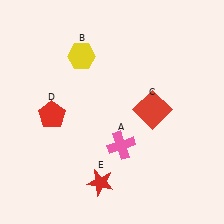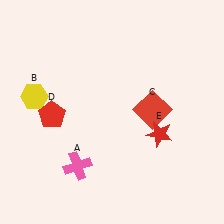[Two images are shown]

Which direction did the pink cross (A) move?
The pink cross (A) moved left.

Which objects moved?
The objects that moved are: the pink cross (A), the yellow hexagon (B), the red star (E).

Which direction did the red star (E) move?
The red star (E) moved right.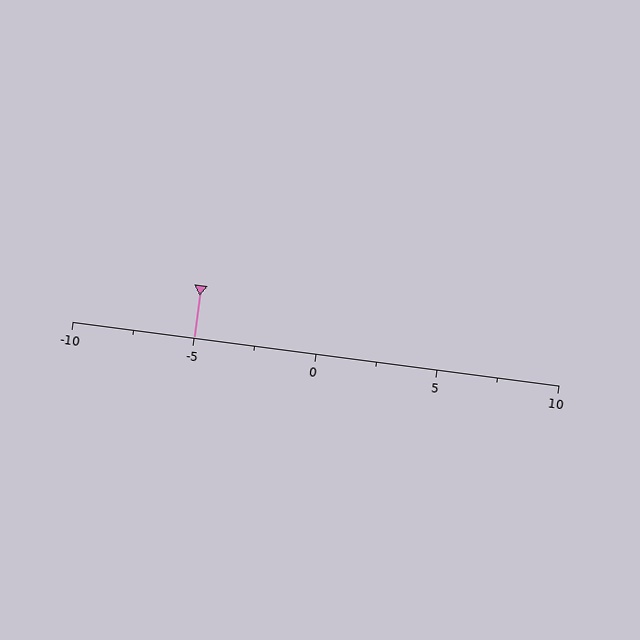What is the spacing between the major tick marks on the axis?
The major ticks are spaced 5 apart.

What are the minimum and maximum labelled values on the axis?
The axis runs from -10 to 10.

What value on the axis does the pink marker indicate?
The marker indicates approximately -5.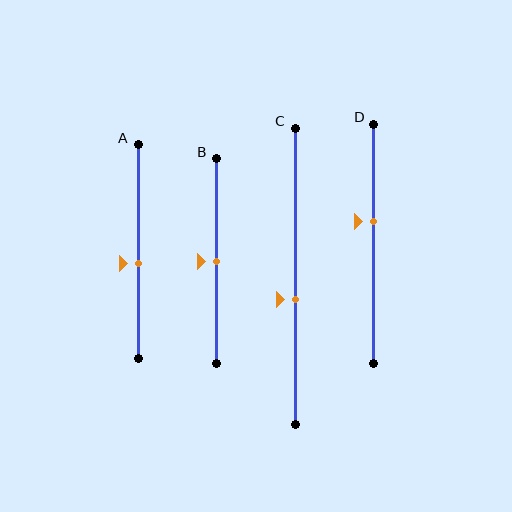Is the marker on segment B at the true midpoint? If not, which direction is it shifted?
Yes, the marker on segment B is at the true midpoint.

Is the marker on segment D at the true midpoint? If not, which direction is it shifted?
No, the marker on segment D is shifted upward by about 10% of the segment length.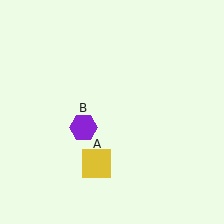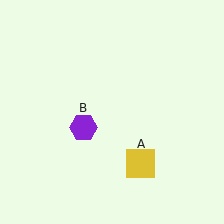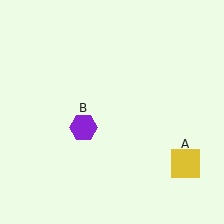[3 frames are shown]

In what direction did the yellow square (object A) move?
The yellow square (object A) moved right.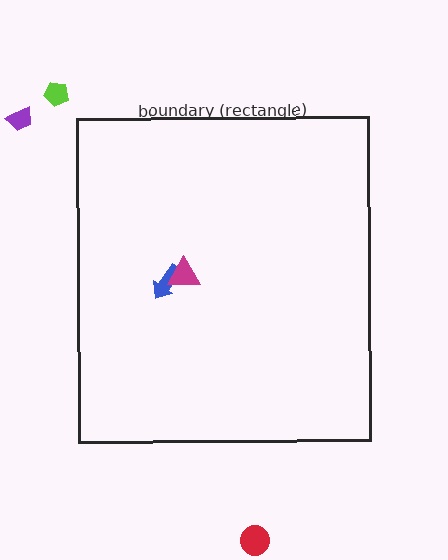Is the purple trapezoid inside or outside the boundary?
Outside.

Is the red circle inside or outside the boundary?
Outside.